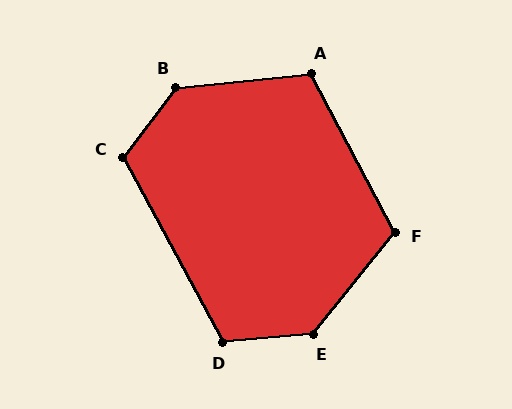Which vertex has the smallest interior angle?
A, at approximately 112 degrees.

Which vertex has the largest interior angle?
E, at approximately 134 degrees.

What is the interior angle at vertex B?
Approximately 133 degrees (obtuse).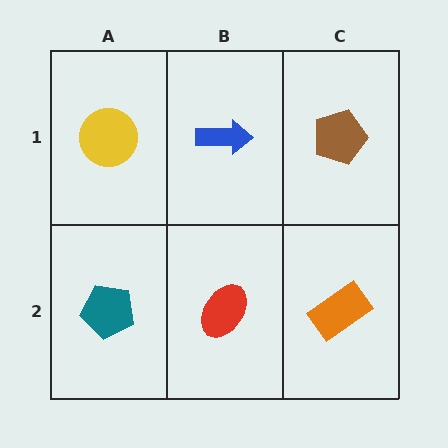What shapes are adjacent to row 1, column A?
A teal pentagon (row 2, column A), a blue arrow (row 1, column B).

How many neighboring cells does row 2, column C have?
2.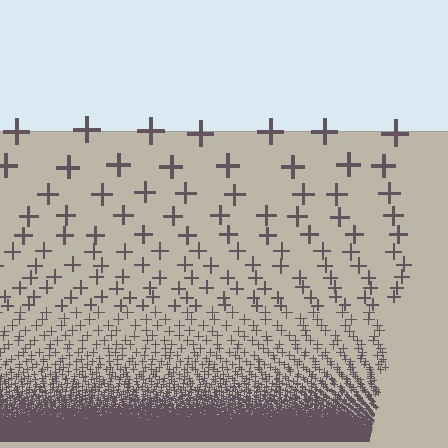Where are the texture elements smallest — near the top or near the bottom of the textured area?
Near the bottom.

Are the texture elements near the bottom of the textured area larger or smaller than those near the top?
Smaller. The gradient is inverted — elements near the bottom are smaller and denser.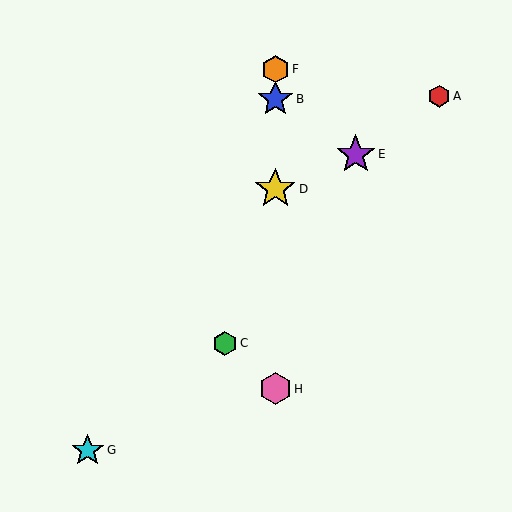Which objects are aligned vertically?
Objects B, D, F, H are aligned vertically.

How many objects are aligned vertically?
4 objects (B, D, F, H) are aligned vertically.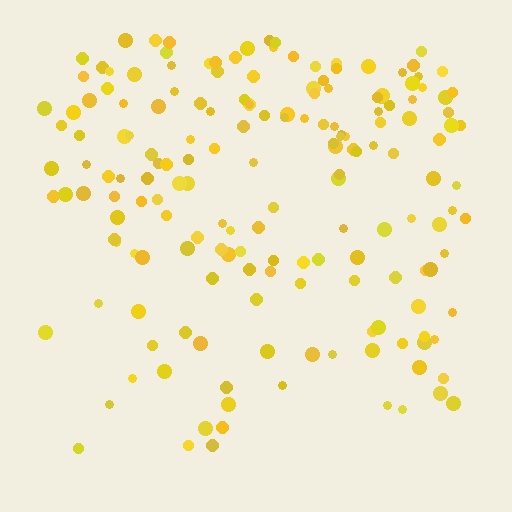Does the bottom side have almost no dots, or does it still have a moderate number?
Still a moderate number, just noticeably fewer than the top.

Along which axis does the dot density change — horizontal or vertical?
Vertical.